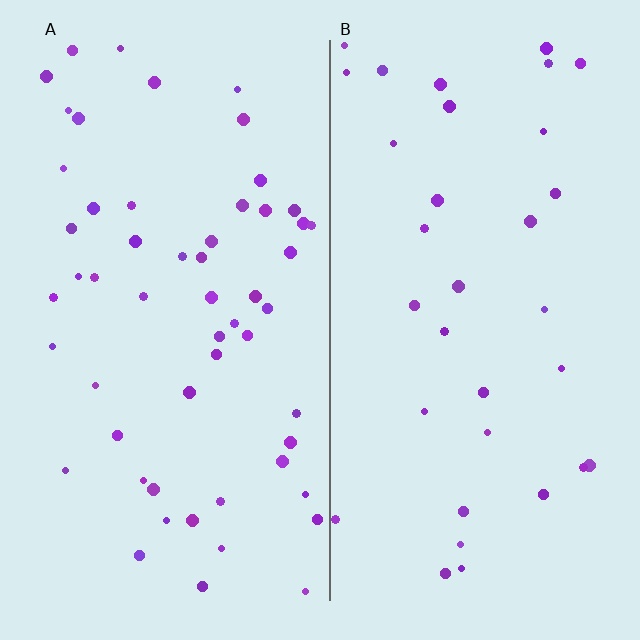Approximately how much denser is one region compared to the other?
Approximately 1.6× — region A over region B.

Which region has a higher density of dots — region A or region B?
A (the left).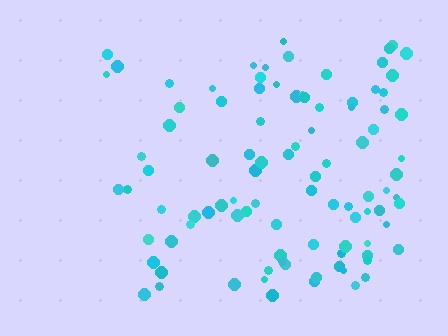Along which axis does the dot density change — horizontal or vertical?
Horizontal.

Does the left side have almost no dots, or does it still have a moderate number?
Still a moderate number, just noticeably fewer than the right.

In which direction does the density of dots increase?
From left to right, with the right side densest.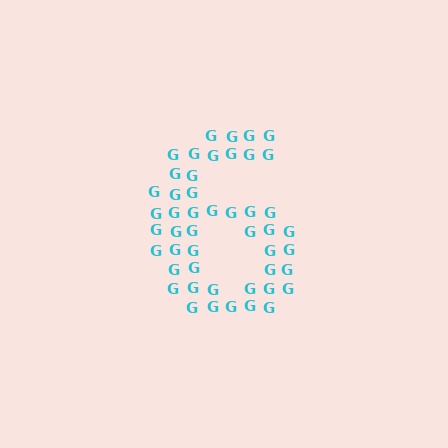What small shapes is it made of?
It is made of small letter G's.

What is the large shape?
The large shape is the digit 6.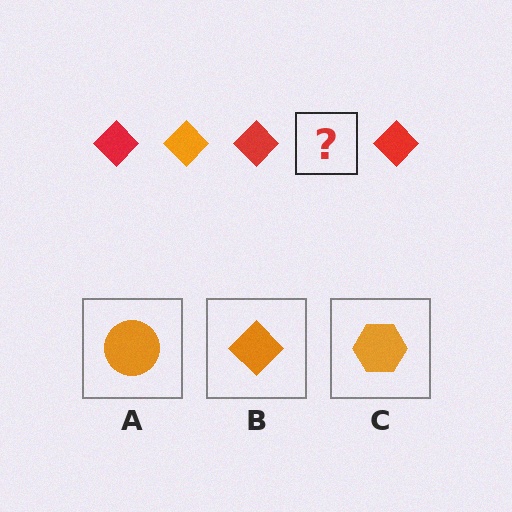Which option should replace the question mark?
Option B.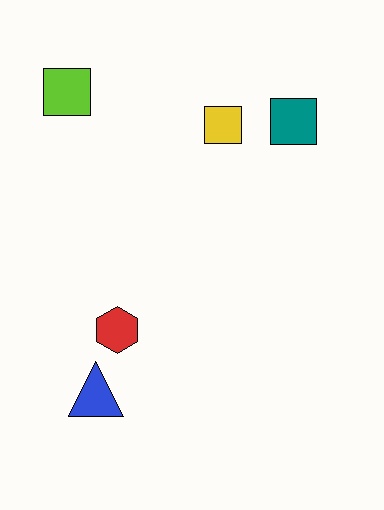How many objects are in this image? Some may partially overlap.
There are 5 objects.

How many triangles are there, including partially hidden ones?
There is 1 triangle.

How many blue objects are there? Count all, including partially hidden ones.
There is 1 blue object.